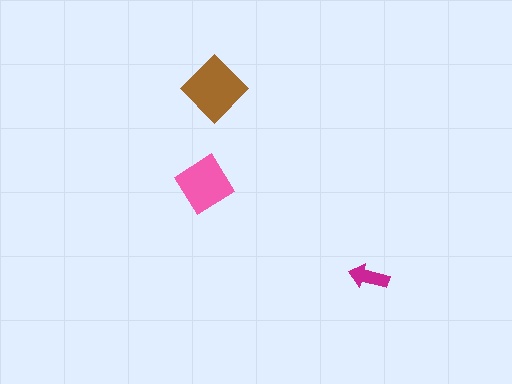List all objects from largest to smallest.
The brown diamond, the pink diamond, the magenta arrow.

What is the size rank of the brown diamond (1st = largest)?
1st.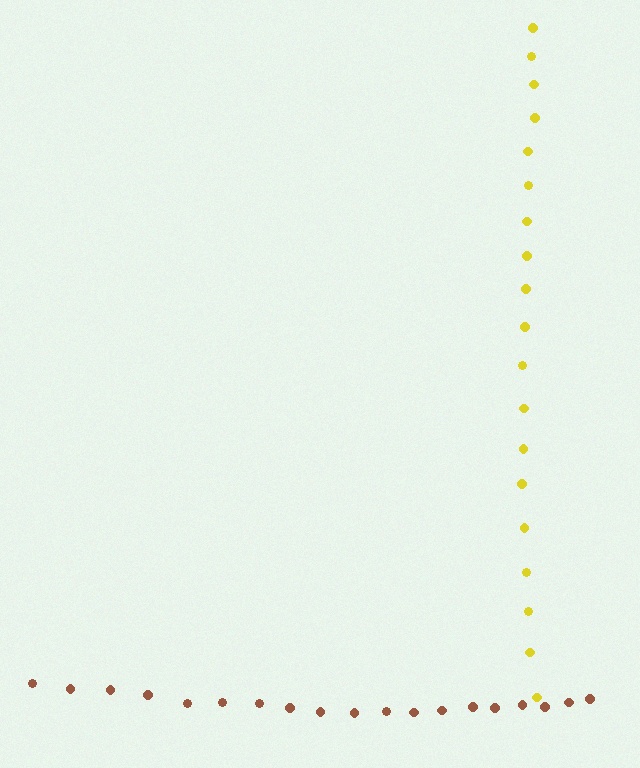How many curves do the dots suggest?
There are 2 distinct paths.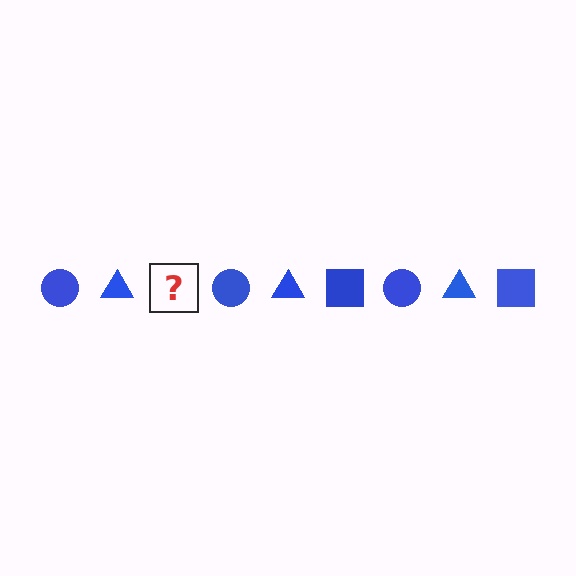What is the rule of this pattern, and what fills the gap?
The rule is that the pattern cycles through circle, triangle, square shapes in blue. The gap should be filled with a blue square.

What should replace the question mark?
The question mark should be replaced with a blue square.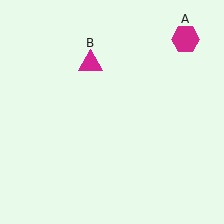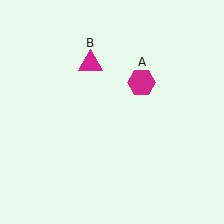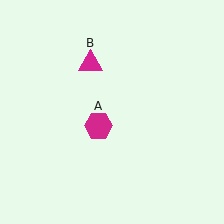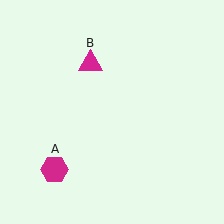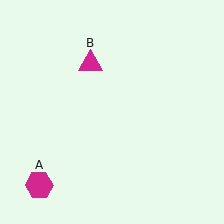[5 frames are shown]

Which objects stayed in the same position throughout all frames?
Magenta triangle (object B) remained stationary.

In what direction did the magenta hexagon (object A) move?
The magenta hexagon (object A) moved down and to the left.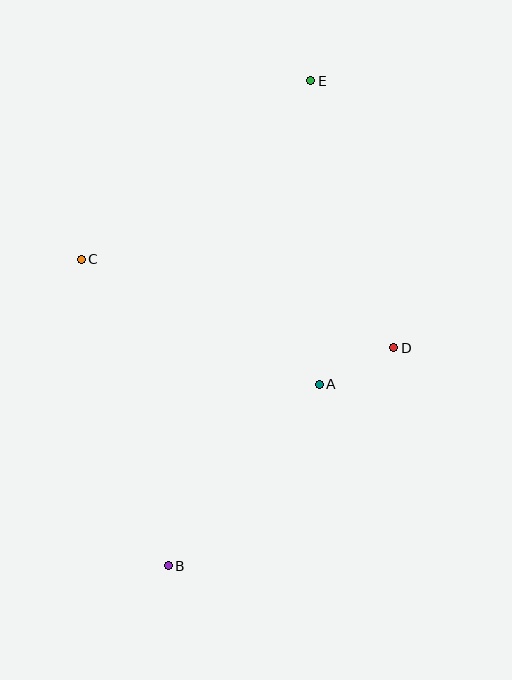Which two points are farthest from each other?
Points B and E are farthest from each other.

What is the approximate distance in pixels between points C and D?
The distance between C and D is approximately 325 pixels.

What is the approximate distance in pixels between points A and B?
The distance between A and B is approximately 236 pixels.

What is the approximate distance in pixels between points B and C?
The distance between B and C is approximately 318 pixels.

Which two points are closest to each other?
Points A and D are closest to each other.